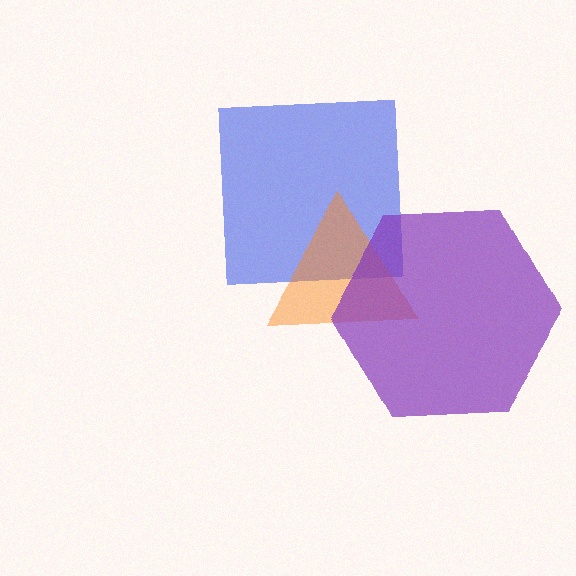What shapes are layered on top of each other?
The layered shapes are: a blue square, an orange triangle, a purple hexagon.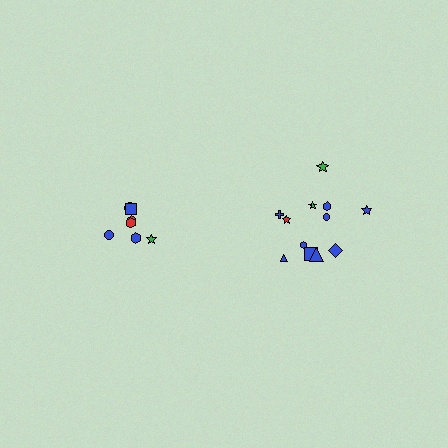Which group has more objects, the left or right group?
The right group.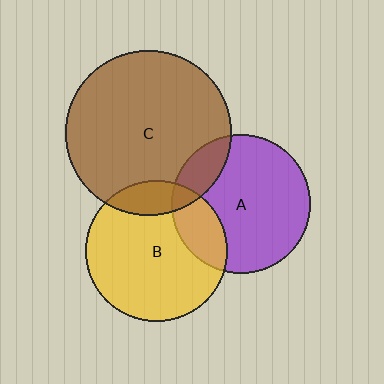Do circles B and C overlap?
Yes.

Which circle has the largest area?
Circle C (brown).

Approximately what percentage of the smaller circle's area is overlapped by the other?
Approximately 15%.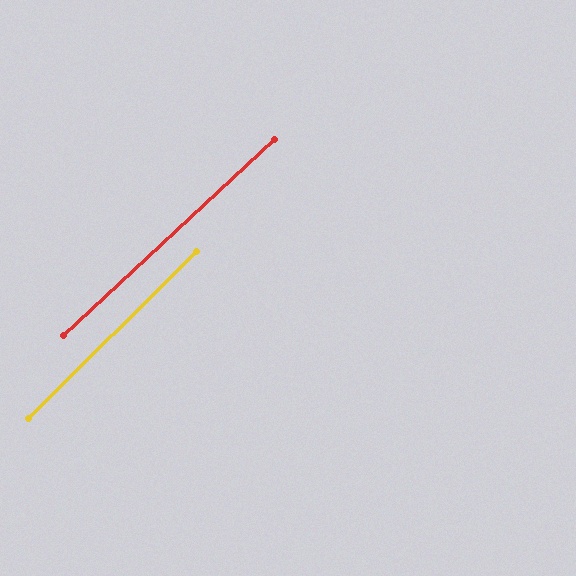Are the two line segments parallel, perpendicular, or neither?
Parallel — their directions differ by only 1.9°.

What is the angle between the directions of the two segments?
Approximately 2 degrees.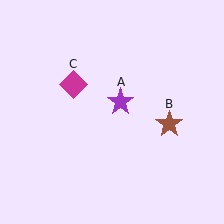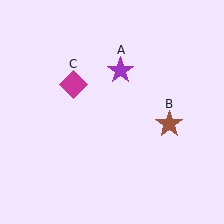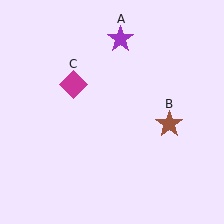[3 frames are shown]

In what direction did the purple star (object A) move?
The purple star (object A) moved up.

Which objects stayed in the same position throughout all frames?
Brown star (object B) and magenta diamond (object C) remained stationary.